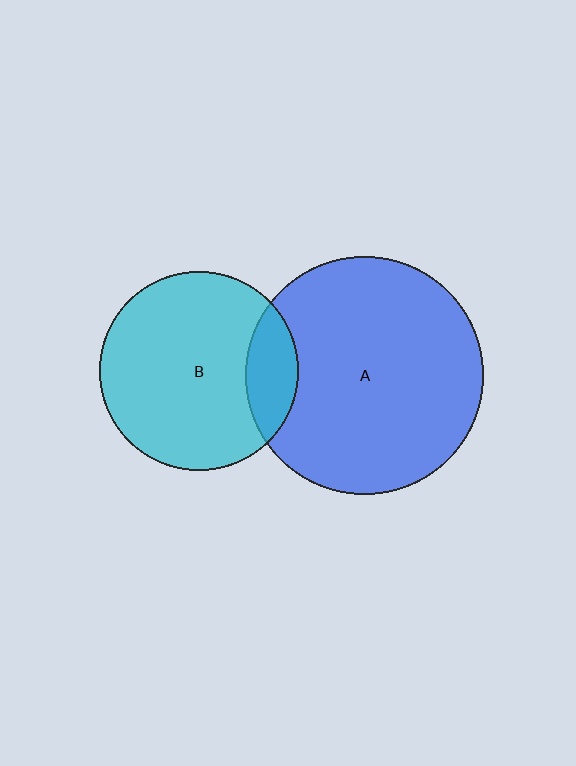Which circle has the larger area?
Circle A (blue).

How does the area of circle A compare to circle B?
Approximately 1.4 times.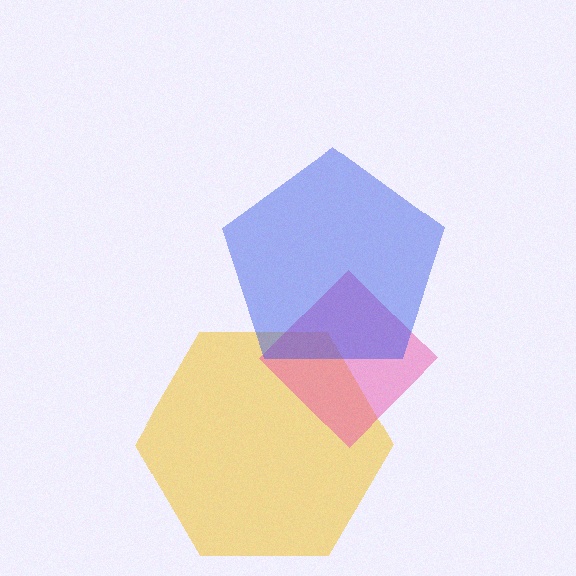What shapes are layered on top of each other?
The layered shapes are: a yellow hexagon, a pink diamond, a blue pentagon.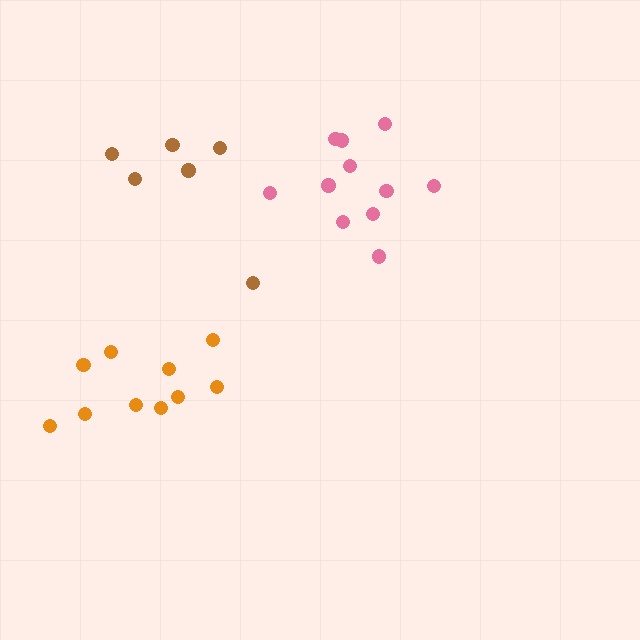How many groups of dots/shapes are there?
There are 3 groups.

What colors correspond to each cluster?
The clusters are colored: orange, brown, pink.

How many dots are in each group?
Group 1: 10 dots, Group 2: 6 dots, Group 3: 11 dots (27 total).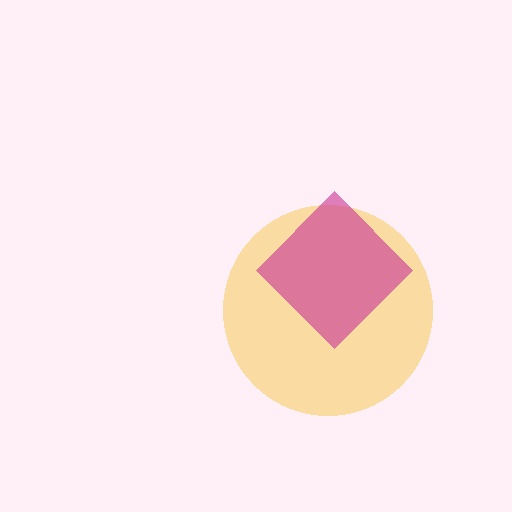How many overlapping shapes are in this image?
There are 2 overlapping shapes in the image.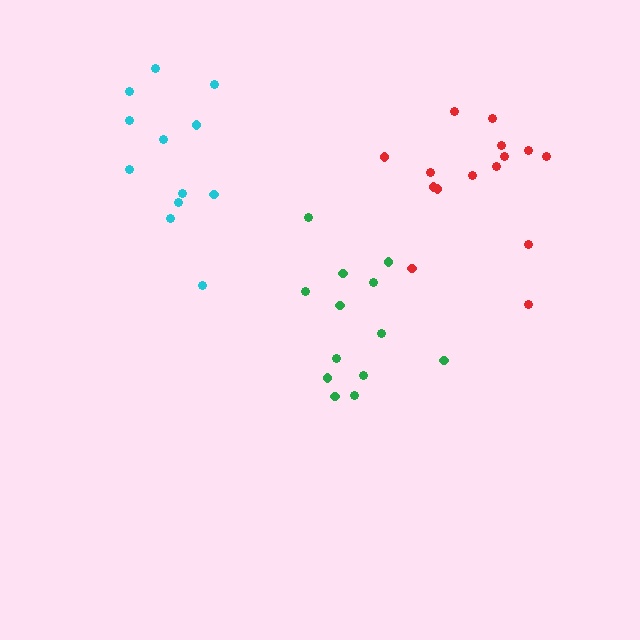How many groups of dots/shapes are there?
There are 3 groups.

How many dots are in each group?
Group 1: 13 dots, Group 2: 12 dots, Group 3: 15 dots (40 total).